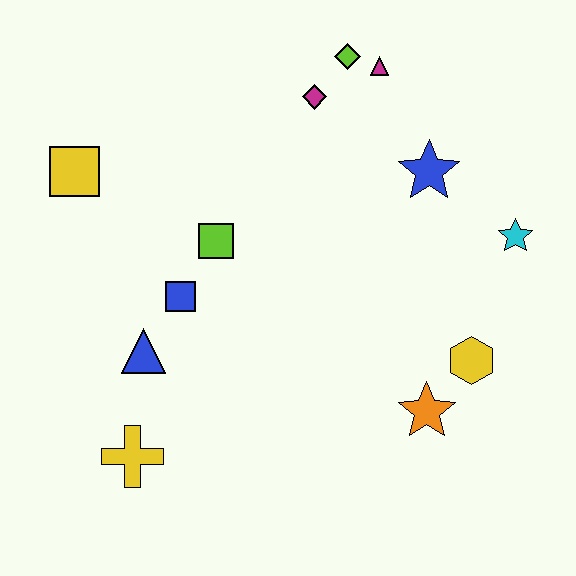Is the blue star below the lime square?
No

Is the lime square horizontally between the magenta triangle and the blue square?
Yes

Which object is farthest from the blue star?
The yellow cross is farthest from the blue star.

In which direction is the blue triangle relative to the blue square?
The blue triangle is below the blue square.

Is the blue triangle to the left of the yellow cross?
No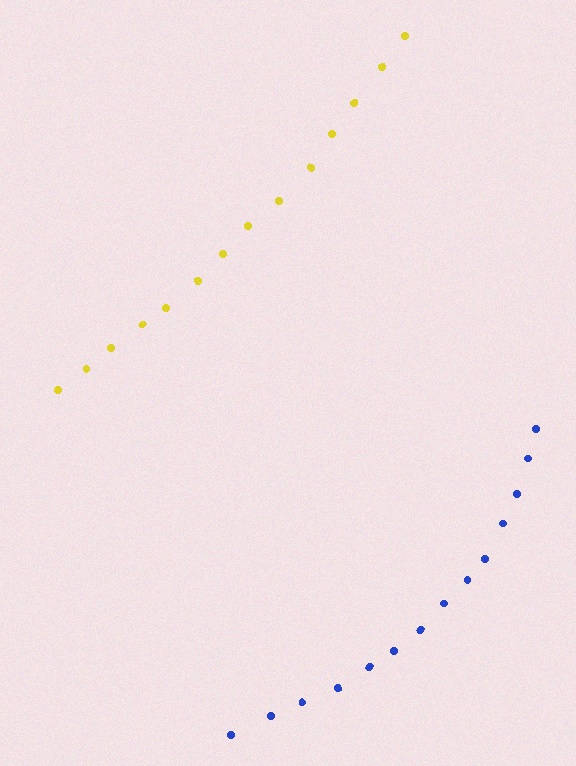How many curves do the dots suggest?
There are 2 distinct paths.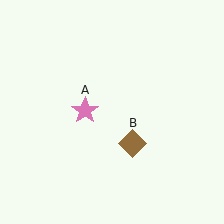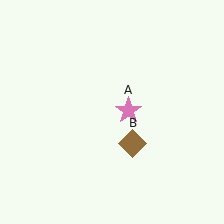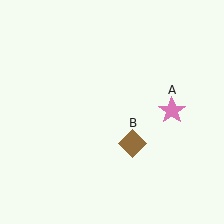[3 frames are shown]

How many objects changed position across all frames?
1 object changed position: pink star (object A).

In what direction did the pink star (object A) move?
The pink star (object A) moved right.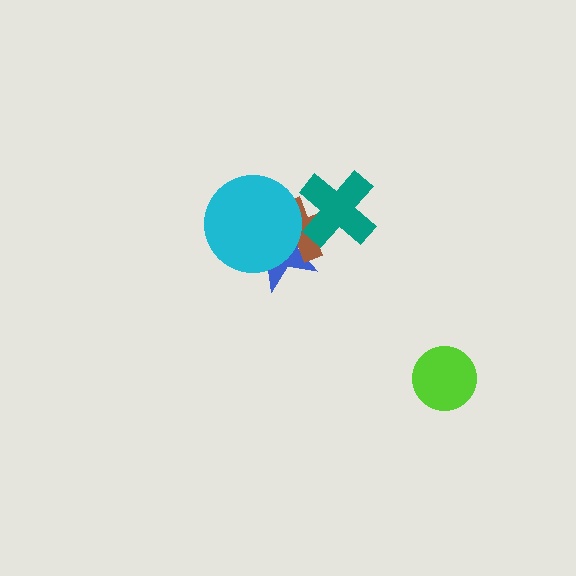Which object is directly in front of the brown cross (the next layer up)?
The cyan circle is directly in front of the brown cross.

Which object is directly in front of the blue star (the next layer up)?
The brown cross is directly in front of the blue star.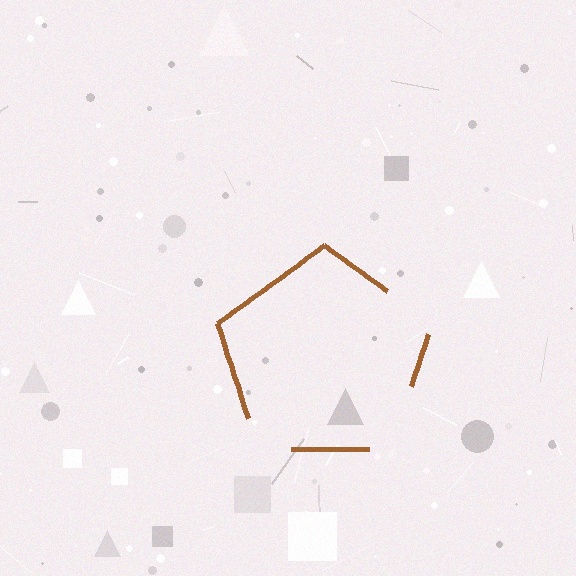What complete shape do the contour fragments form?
The contour fragments form a pentagon.